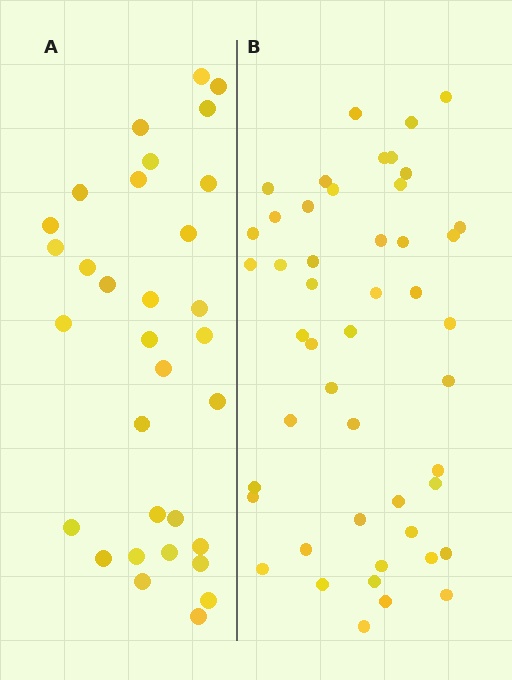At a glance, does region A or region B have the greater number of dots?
Region B (the right region) has more dots.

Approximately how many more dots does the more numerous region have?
Region B has approximately 15 more dots than region A.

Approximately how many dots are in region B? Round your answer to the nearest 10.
About 50 dots. (The exact count is 48, which rounds to 50.)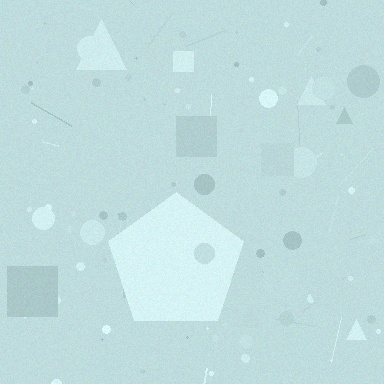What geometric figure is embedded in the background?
A pentagon is embedded in the background.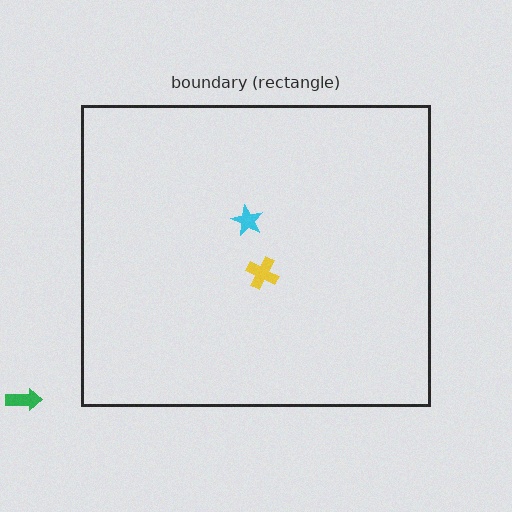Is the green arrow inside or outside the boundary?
Outside.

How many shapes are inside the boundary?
2 inside, 1 outside.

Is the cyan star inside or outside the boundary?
Inside.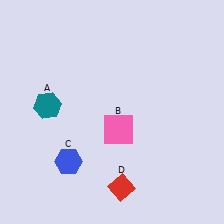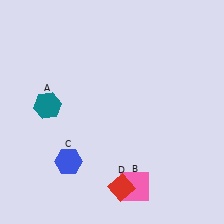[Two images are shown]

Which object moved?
The pink square (B) moved down.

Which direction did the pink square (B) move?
The pink square (B) moved down.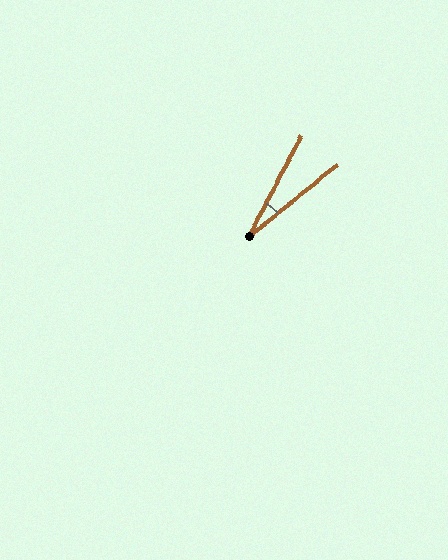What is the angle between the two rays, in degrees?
Approximately 23 degrees.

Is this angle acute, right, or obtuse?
It is acute.